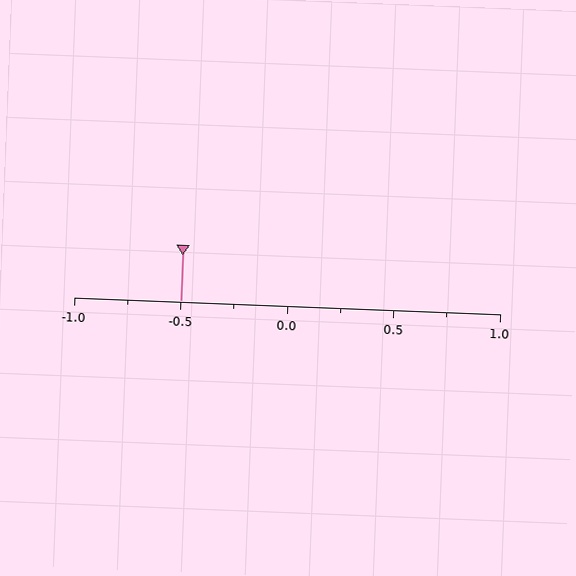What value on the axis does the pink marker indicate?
The marker indicates approximately -0.5.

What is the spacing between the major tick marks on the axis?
The major ticks are spaced 0.5 apart.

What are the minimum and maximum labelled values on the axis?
The axis runs from -1.0 to 1.0.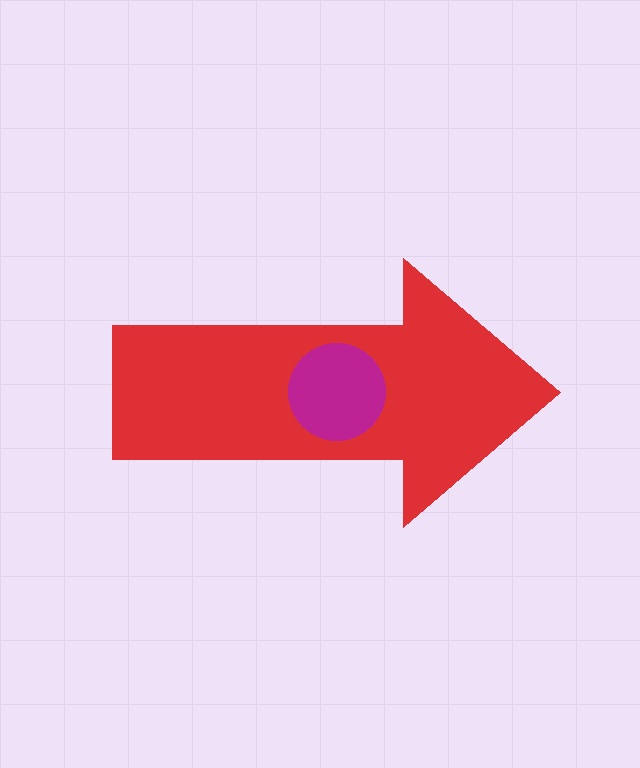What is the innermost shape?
The magenta circle.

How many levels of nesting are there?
2.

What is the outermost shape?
The red arrow.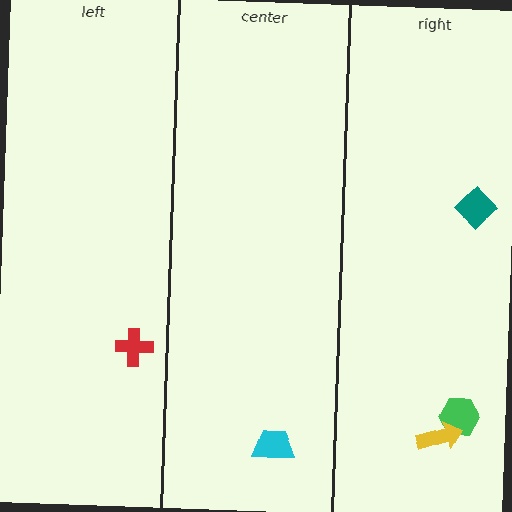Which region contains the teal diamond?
The right region.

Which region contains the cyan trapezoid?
The center region.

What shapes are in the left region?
The red cross.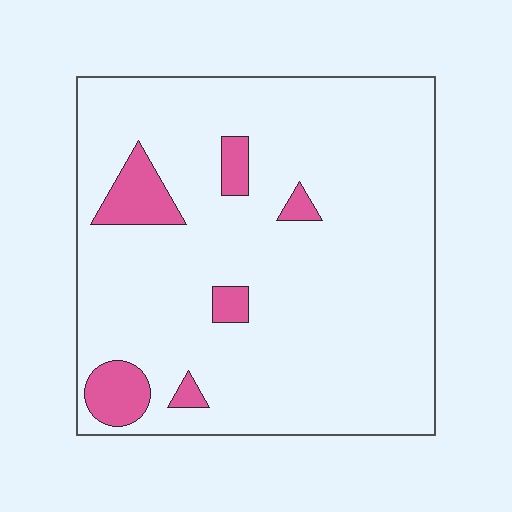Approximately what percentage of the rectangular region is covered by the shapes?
Approximately 10%.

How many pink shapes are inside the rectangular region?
6.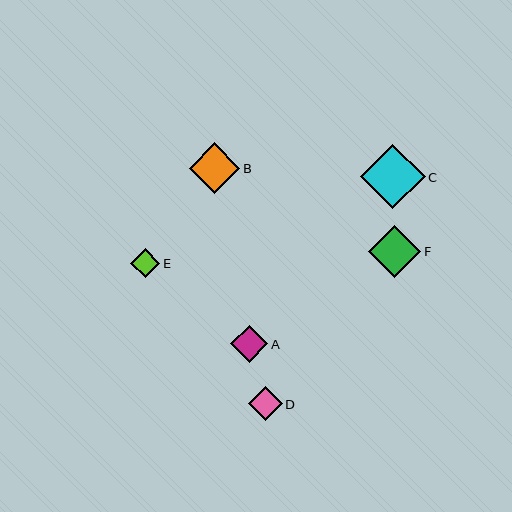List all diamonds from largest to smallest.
From largest to smallest: C, F, B, A, D, E.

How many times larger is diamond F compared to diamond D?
Diamond F is approximately 1.5 times the size of diamond D.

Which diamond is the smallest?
Diamond E is the smallest with a size of approximately 29 pixels.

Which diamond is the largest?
Diamond C is the largest with a size of approximately 64 pixels.